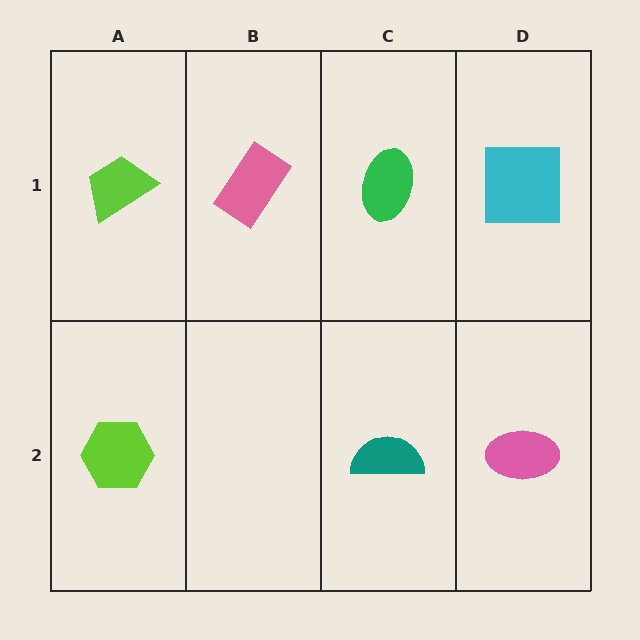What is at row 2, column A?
A lime hexagon.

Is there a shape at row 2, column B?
No, that cell is empty.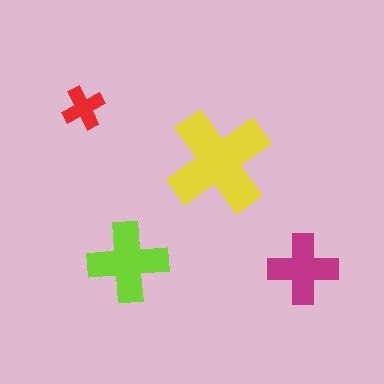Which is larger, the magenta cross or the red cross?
The magenta one.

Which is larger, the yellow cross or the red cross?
The yellow one.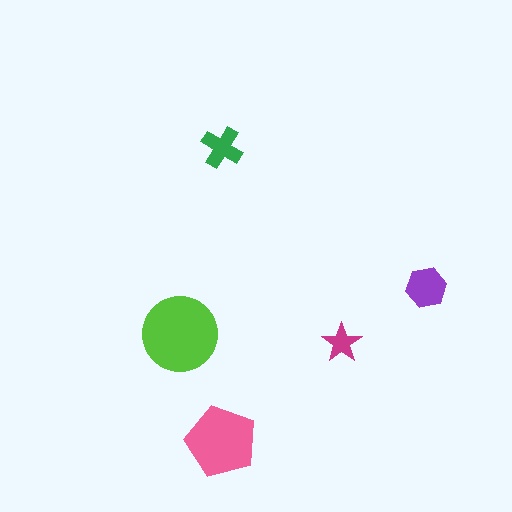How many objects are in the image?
There are 5 objects in the image.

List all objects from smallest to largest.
The magenta star, the green cross, the purple hexagon, the pink pentagon, the lime circle.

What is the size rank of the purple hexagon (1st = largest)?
3rd.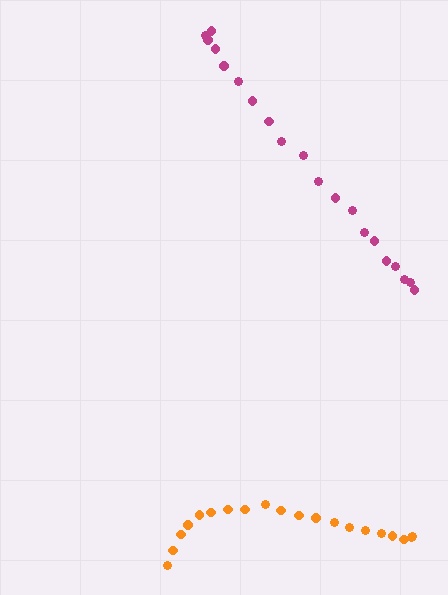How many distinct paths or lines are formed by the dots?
There are 2 distinct paths.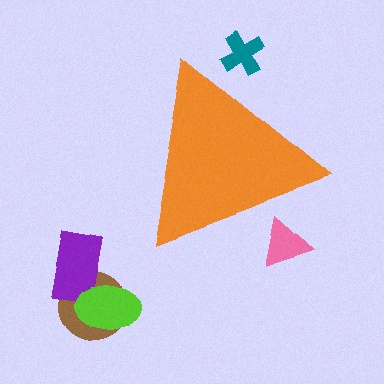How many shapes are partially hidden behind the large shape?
2 shapes are partially hidden.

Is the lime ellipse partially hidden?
No, the lime ellipse is fully visible.